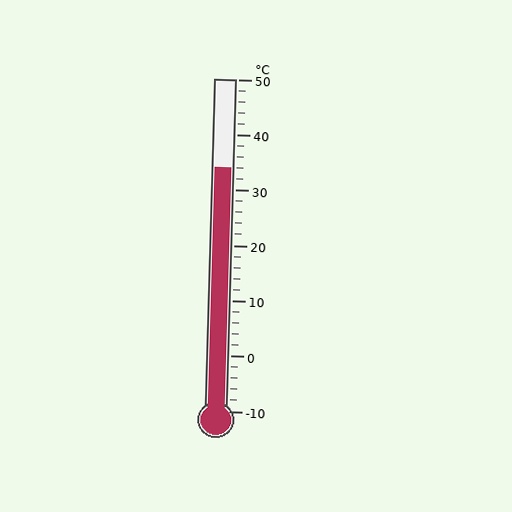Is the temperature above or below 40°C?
The temperature is below 40°C.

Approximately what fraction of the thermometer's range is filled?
The thermometer is filled to approximately 75% of its range.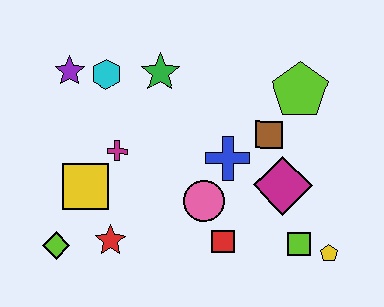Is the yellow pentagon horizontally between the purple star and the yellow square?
No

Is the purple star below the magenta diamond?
No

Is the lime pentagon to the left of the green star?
No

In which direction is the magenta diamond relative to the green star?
The magenta diamond is to the right of the green star.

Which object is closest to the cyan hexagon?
The purple star is closest to the cyan hexagon.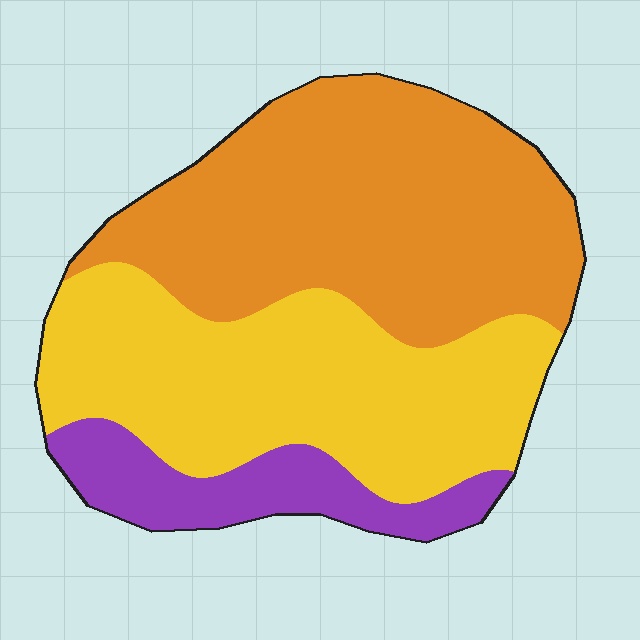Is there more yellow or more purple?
Yellow.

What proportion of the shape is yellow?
Yellow covers about 40% of the shape.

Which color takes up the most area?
Orange, at roughly 45%.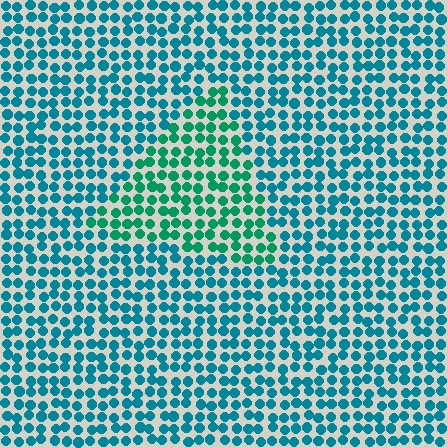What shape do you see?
I see a triangle.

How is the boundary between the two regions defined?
The boundary is defined purely by a slight shift in hue (about 30 degrees). Spacing, size, and orientation are identical on both sides.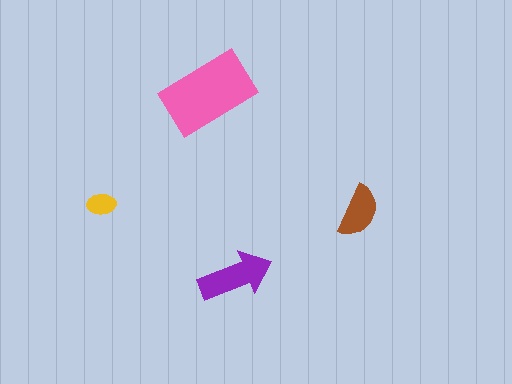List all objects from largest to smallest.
The pink rectangle, the purple arrow, the brown semicircle, the yellow ellipse.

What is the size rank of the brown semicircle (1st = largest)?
3rd.